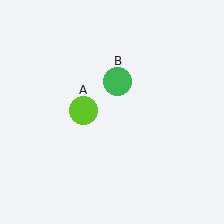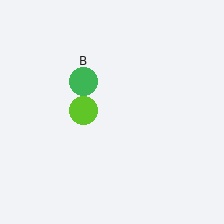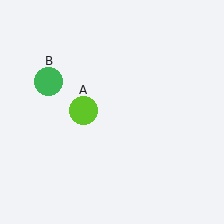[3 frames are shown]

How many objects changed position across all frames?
1 object changed position: green circle (object B).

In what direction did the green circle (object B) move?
The green circle (object B) moved left.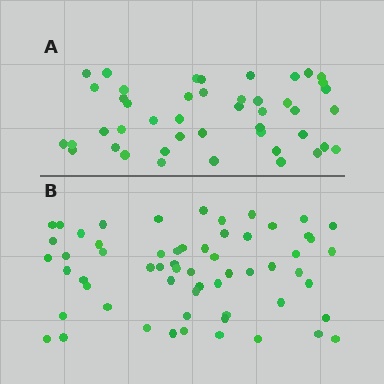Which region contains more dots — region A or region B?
Region B (the bottom region) has more dots.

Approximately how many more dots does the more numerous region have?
Region B has approximately 15 more dots than region A.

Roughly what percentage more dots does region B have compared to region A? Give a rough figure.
About 35% more.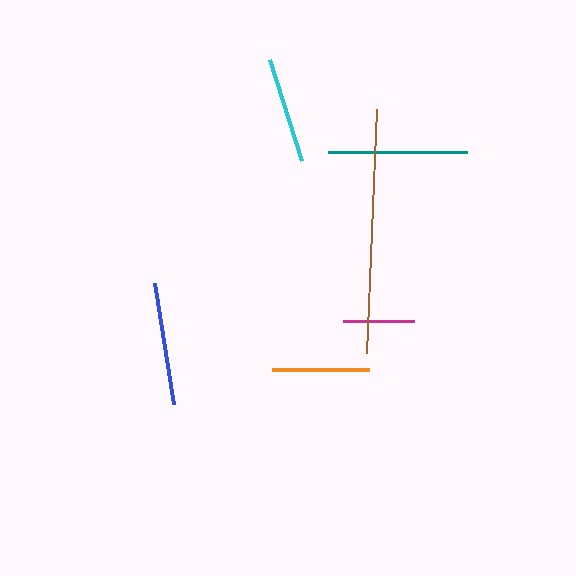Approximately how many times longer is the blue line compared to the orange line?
The blue line is approximately 1.3 times the length of the orange line.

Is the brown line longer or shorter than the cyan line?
The brown line is longer than the cyan line.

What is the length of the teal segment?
The teal segment is approximately 139 pixels long.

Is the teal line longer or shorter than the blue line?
The teal line is longer than the blue line.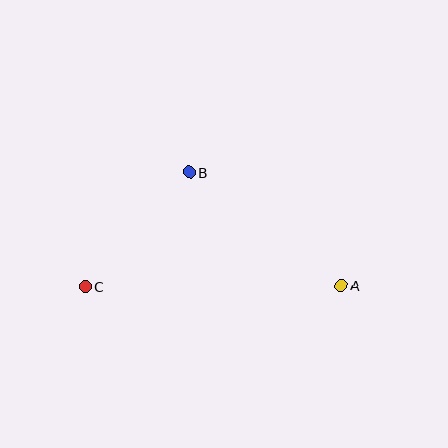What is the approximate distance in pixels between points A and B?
The distance between A and B is approximately 190 pixels.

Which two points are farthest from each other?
Points A and C are farthest from each other.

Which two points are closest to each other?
Points B and C are closest to each other.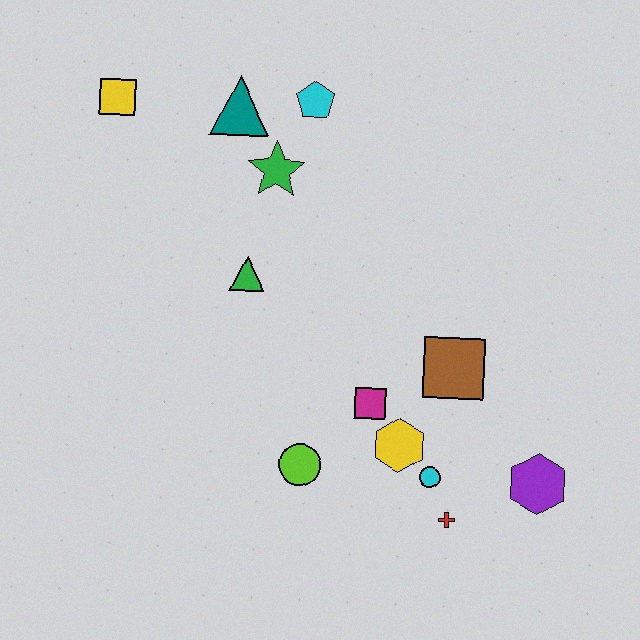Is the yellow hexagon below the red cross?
No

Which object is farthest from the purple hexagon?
The yellow square is farthest from the purple hexagon.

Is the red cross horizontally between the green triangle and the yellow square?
No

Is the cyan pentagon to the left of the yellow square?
No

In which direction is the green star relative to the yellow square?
The green star is to the right of the yellow square.